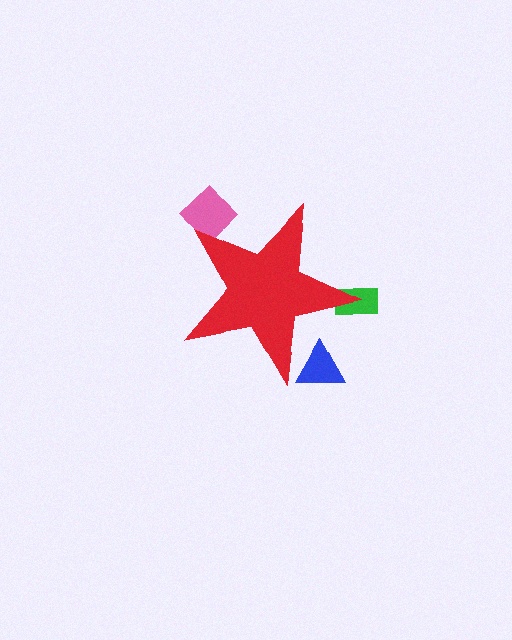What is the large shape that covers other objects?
A red star.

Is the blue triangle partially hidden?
Yes, the blue triangle is partially hidden behind the red star.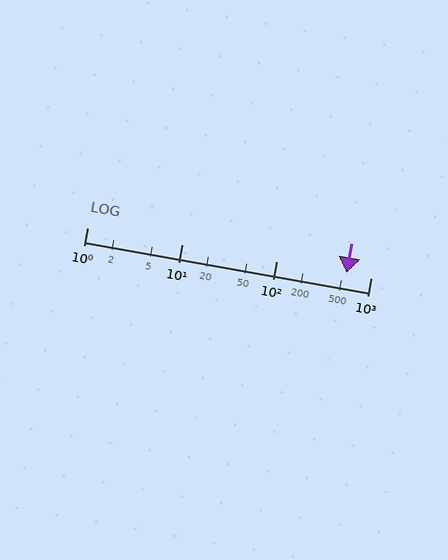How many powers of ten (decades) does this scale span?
The scale spans 3 decades, from 1 to 1000.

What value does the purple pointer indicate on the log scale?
The pointer indicates approximately 560.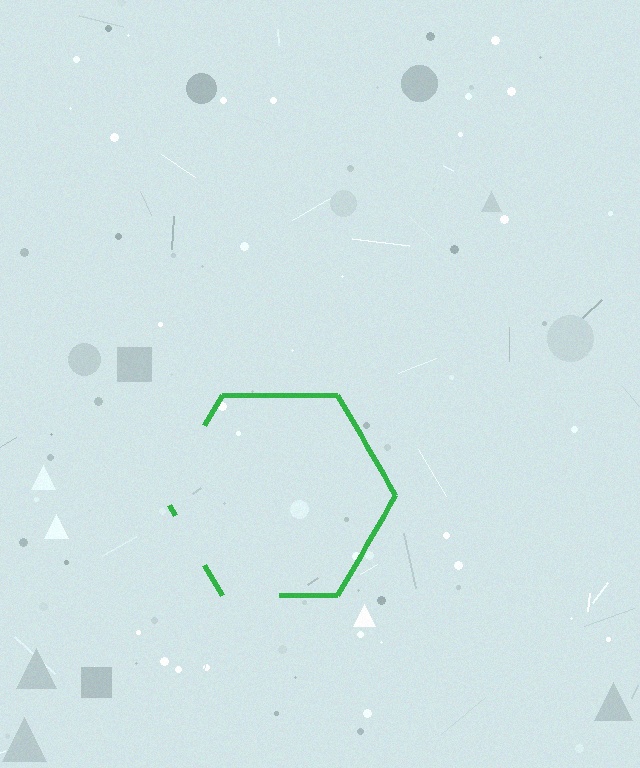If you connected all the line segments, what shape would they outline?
They would outline a hexagon.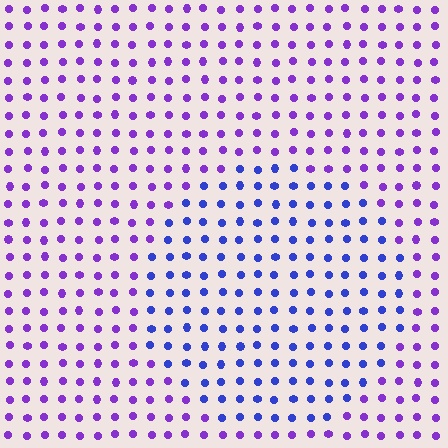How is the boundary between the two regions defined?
The boundary is defined purely by a slight shift in hue (about 38 degrees). Spacing, size, and orientation are identical on both sides.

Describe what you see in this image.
The image is filled with small purple elements in a uniform arrangement. A circle-shaped region is visible where the elements are tinted to a slightly different hue, forming a subtle color boundary.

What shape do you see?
I see a circle.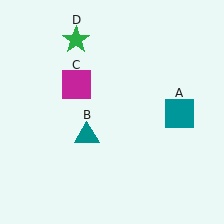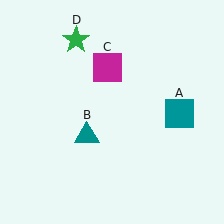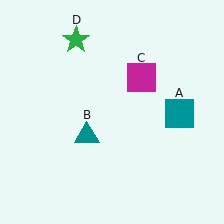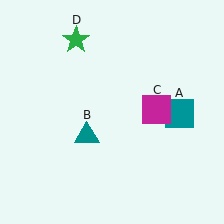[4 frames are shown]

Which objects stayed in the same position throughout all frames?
Teal square (object A) and teal triangle (object B) and green star (object D) remained stationary.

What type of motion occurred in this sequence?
The magenta square (object C) rotated clockwise around the center of the scene.